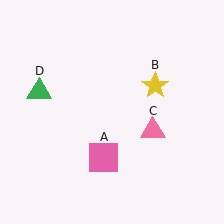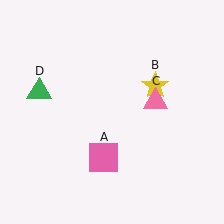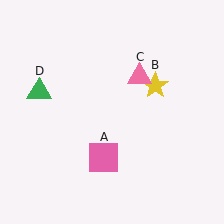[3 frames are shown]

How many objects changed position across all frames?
1 object changed position: pink triangle (object C).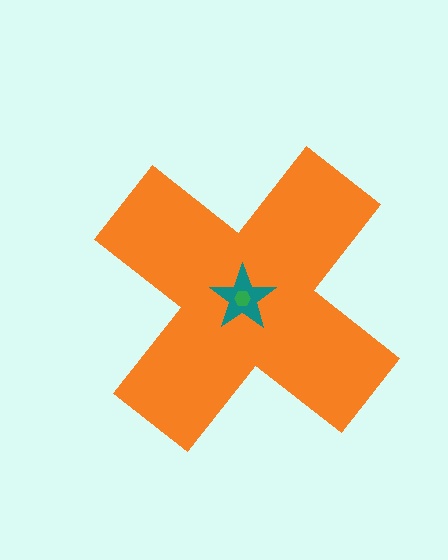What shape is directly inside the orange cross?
The teal star.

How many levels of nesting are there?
3.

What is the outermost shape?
The orange cross.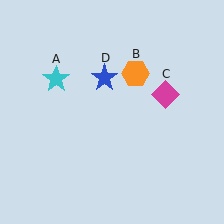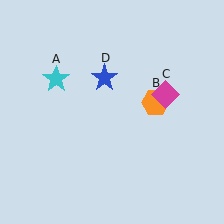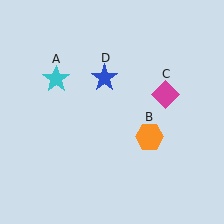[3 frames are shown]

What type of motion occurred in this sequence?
The orange hexagon (object B) rotated clockwise around the center of the scene.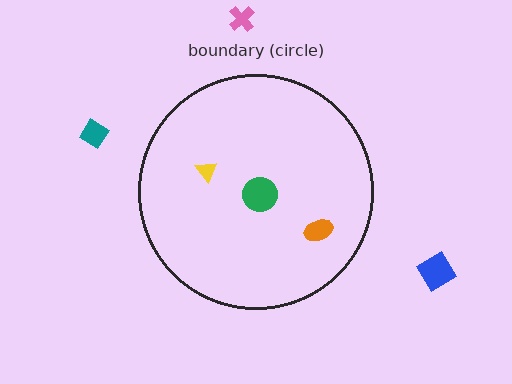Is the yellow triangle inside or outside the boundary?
Inside.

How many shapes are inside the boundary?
3 inside, 3 outside.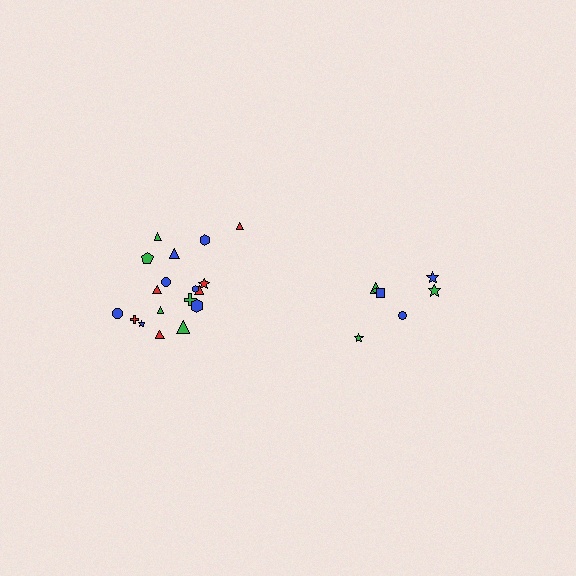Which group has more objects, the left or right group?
The left group.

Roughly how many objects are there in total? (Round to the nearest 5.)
Roughly 25 objects in total.